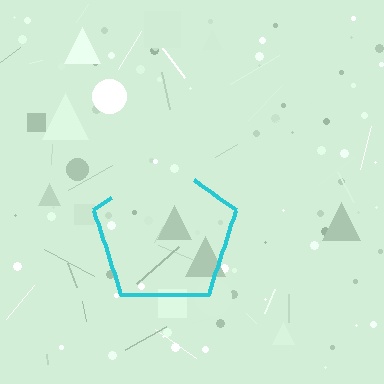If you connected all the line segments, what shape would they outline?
They would outline a pentagon.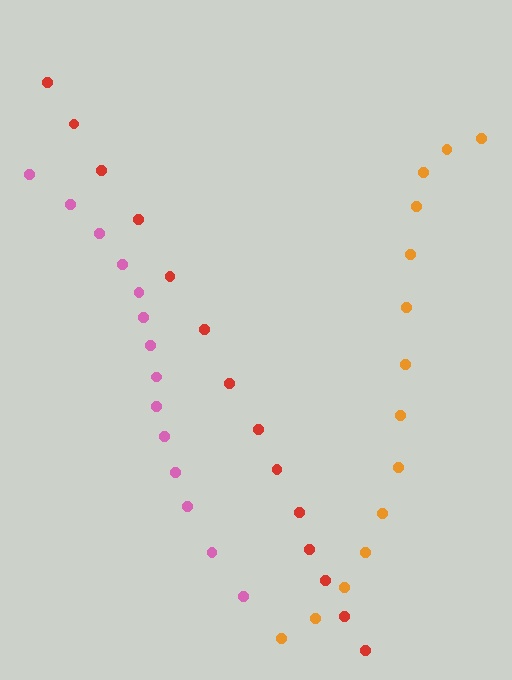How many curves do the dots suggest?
There are 3 distinct paths.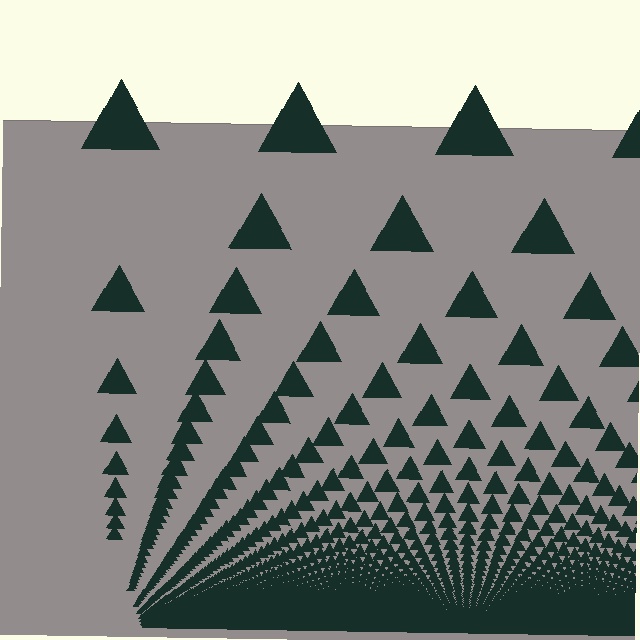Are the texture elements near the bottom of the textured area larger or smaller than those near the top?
Smaller. The gradient is inverted — elements near the bottom are smaller and denser.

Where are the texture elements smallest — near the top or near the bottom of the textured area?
Near the bottom.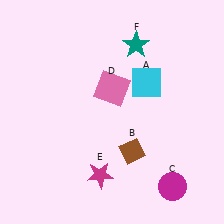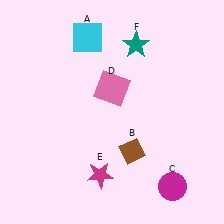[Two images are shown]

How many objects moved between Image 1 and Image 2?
1 object moved between the two images.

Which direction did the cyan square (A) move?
The cyan square (A) moved left.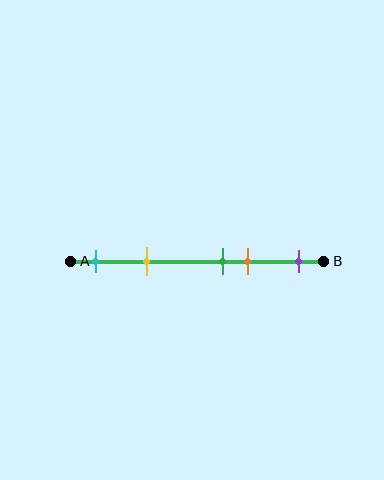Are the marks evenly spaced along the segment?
No, the marks are not evenly spaced.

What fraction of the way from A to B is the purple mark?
The purple mark is approximately 90% (0.9) of the way from A to B.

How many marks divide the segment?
There are 5 marks dividing the segment.